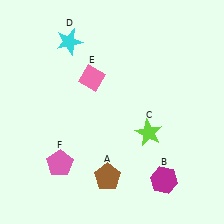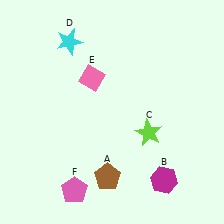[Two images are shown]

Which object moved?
The pink pentagon (F) moved down.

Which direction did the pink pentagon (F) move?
The pink pentagon (F) moved down.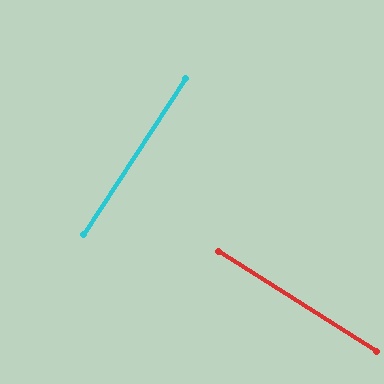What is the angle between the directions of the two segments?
Approximately 89 degrees.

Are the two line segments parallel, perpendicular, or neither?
Perpendicular — they meet at approximately 89°.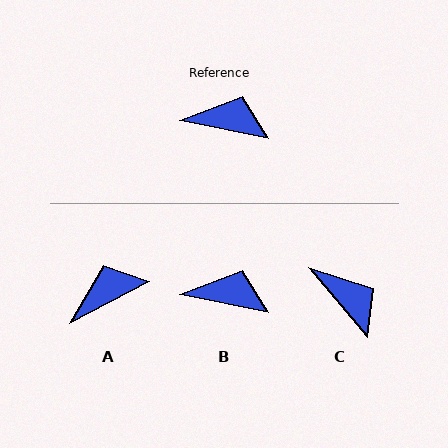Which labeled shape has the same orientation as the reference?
B.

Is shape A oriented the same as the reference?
No, it is off by about 39 degrees.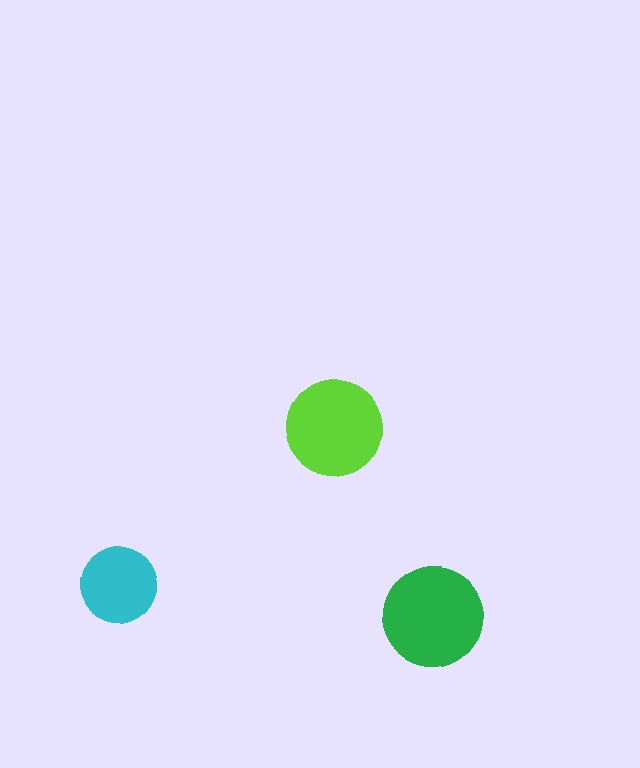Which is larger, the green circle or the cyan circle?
The green one.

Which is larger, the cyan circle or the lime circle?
The lime one.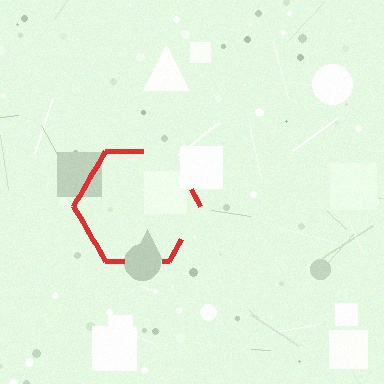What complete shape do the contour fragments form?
The contour fragments form a hexagon.